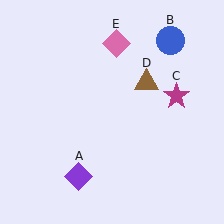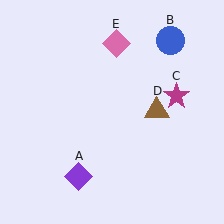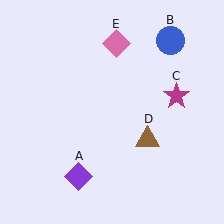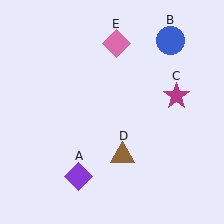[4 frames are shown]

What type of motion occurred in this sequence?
The brown triangle (object D) rotated clockwise around the center of the scene.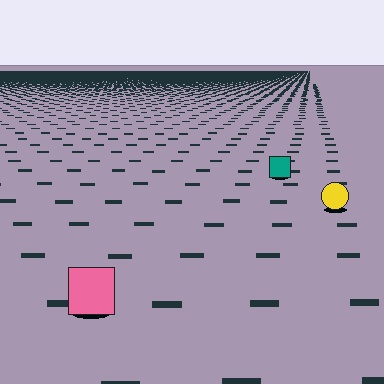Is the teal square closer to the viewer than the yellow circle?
No. The yellow circle is closer — you can tell from the texture gradient: the ground texture is coarser near it.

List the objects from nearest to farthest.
From nearest to farthest: the pink square, the yellow circle, the teal square.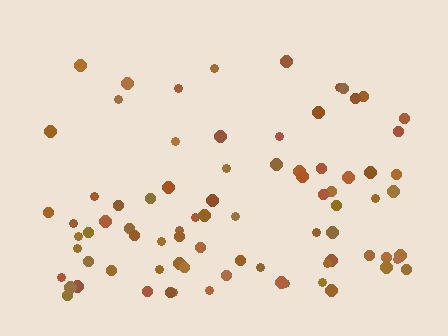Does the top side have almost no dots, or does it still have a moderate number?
Still a moderate number, just noticeably fewer than the bottom.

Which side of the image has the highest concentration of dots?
The bottom.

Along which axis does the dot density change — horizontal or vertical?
Vertical.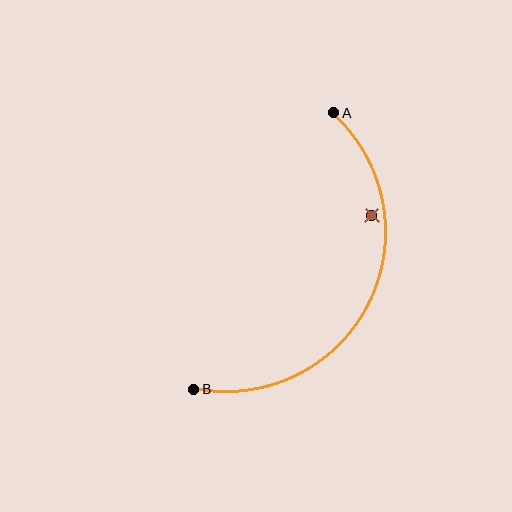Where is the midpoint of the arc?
The arc midpoint is the point on the curve farthest from the straight line joining A and B. It sits to the right of that line.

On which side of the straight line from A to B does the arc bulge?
The arc bulges to the right of the straight line connecting A and B.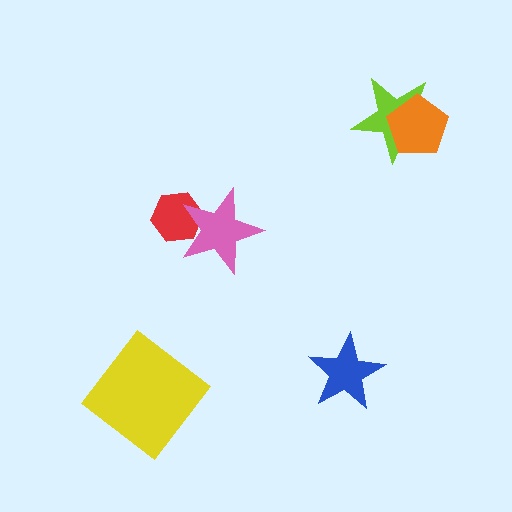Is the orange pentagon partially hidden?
No, no other shape covers it.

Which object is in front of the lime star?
The orange pentagon is in front of the lime star.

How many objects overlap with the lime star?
1 object overlaps with the lime star.